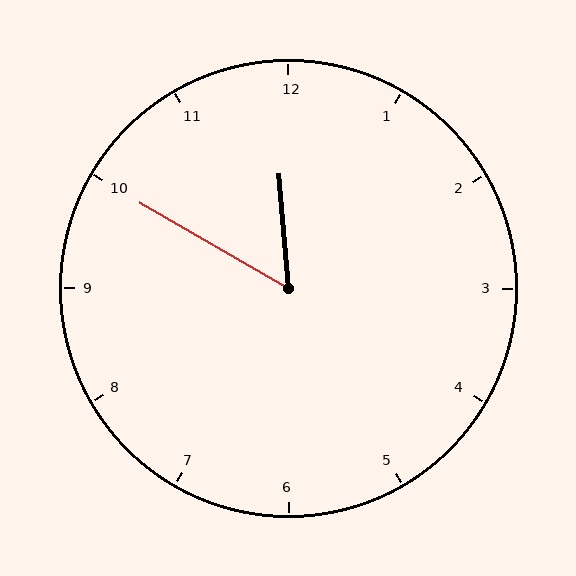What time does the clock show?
11:50.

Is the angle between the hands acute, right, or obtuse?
It is acute.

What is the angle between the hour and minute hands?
Approximately 55 degrees.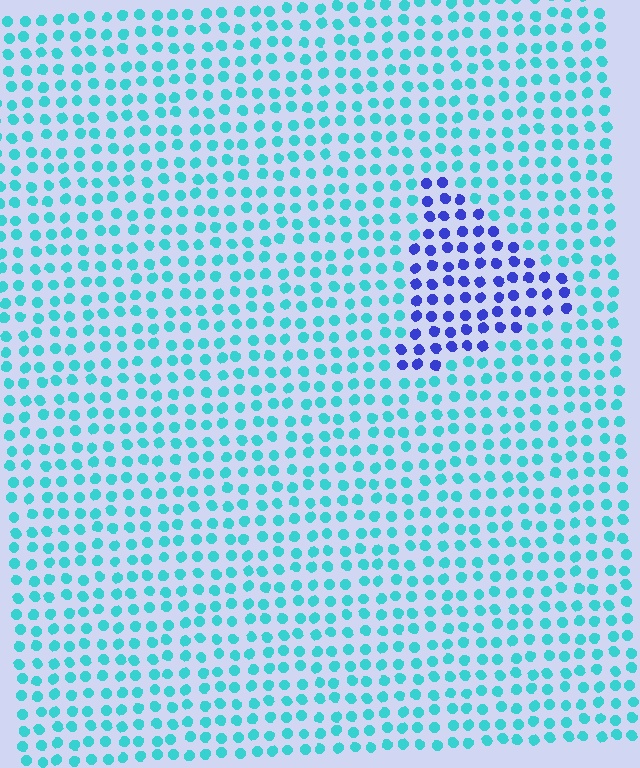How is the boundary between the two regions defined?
The boundary is defined purely by a slight shift in hue (about 58 degrees). Spacing, size, and orientation are identical on both sides.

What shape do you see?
I see a triangle.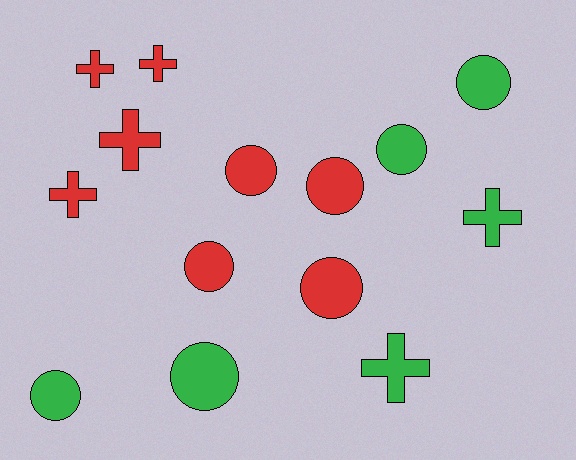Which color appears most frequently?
Red, with 8 objects.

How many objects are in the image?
There are 14 objects.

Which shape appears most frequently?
Circle, with 8 objects.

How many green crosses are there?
There are 2 green crosses.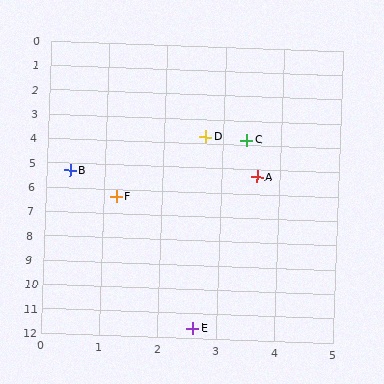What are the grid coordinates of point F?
Point F is at approximately (1.2, 6.3).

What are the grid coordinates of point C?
Point C is at approximately (3.4, 3.8).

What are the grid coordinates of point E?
Point E is at approximately (2.6, 11.6).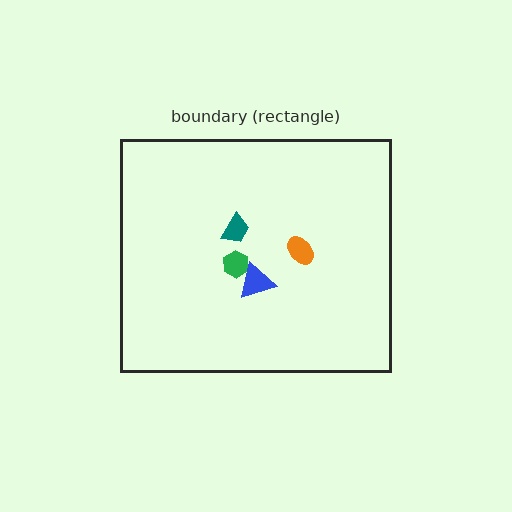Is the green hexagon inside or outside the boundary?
Inside.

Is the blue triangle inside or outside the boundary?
Inside.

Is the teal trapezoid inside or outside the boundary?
Inside.